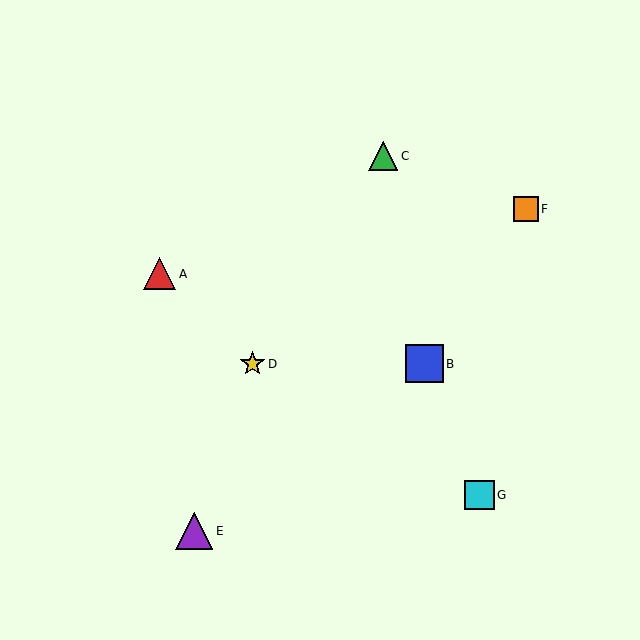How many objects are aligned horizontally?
2 objects (B, D) are aligned horizontally.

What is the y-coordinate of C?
Object C is at y≈156.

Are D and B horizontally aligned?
Yes, both are at y≈364.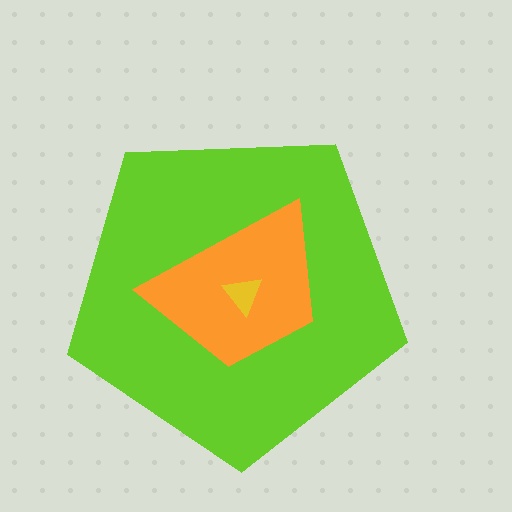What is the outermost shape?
The lime pentagon.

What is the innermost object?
The yellow triangle.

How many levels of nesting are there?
3.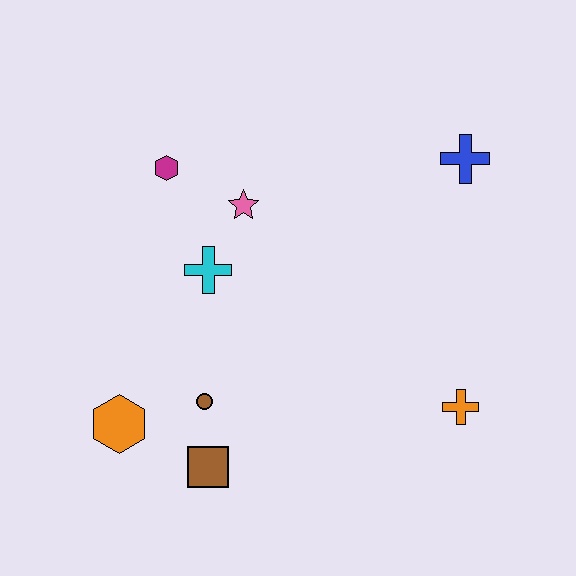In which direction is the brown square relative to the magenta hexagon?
The brown square is below the magenta hexagon.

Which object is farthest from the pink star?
The orange cross is farthest from the pink star.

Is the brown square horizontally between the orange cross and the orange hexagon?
Yes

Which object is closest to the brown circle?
The brown square is closest to the brown circle.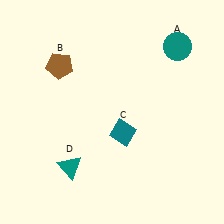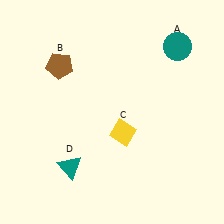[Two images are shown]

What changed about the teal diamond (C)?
In Image 1, C is teal. In Image 2, it changed to yellow.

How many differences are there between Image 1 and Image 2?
There is 1 difference between the two images.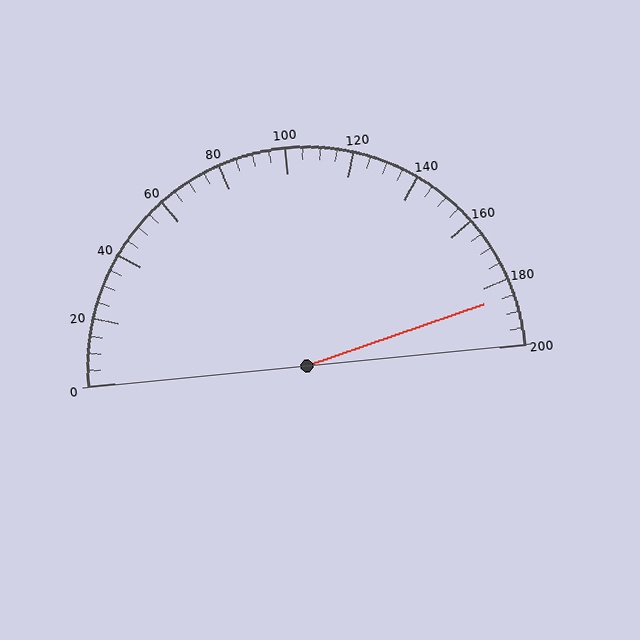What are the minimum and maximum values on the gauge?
The gauge ranges from 0 to 200.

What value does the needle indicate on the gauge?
The needle indicates approximately 185.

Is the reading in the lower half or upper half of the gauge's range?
The reading is in the upper half of the range (0 to 200).